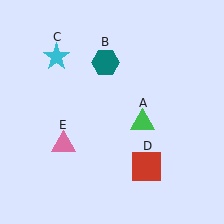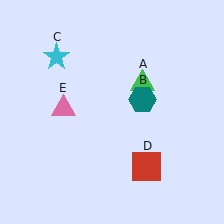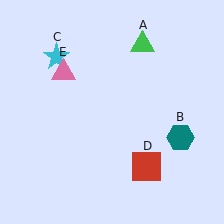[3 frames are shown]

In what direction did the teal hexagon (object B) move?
The teal hexagon (object B) moved down and to the right.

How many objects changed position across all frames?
3 objects changed position: green triangle (object A), teal hexagon (object B), pink triangle (object E).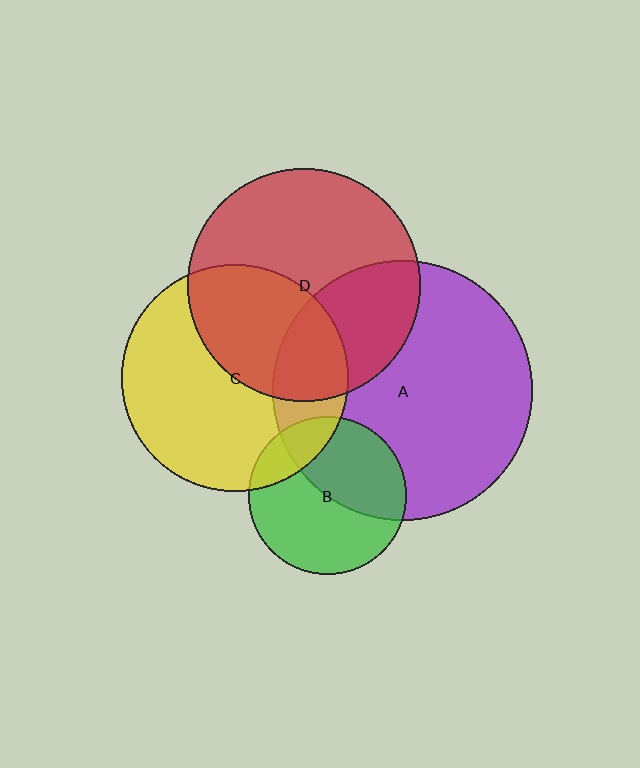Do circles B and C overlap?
Yes.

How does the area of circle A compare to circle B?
Approximately 2.7 times.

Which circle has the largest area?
Circle A (purple).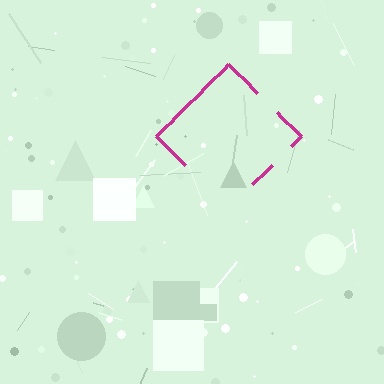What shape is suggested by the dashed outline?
The dashed outline suggests a diamond.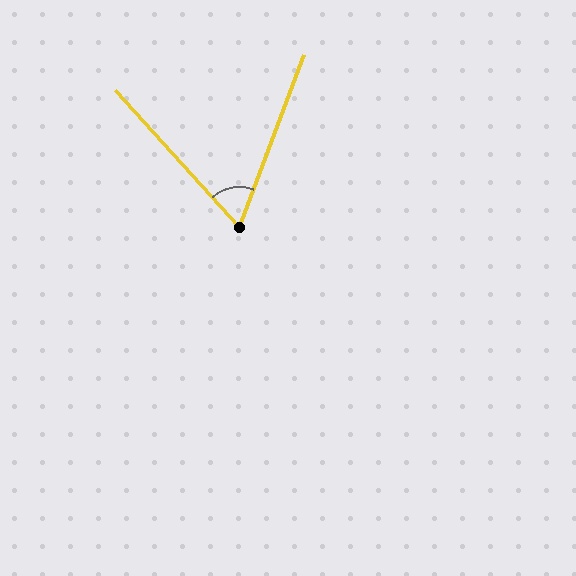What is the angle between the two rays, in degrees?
Approximately 63 degrees.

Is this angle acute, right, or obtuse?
It is acute.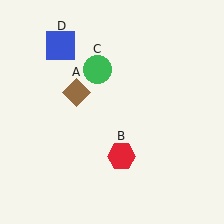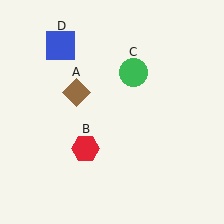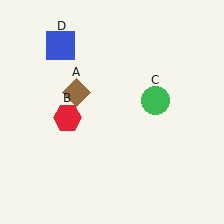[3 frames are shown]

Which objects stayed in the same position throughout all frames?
Brown diamond (object A) and blue square (object D) remained stationary.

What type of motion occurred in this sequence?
The red hexagon (object B), green circle (object C) rotated clockwise around the center of the scene.